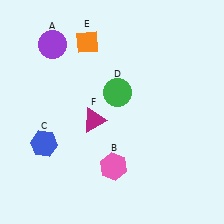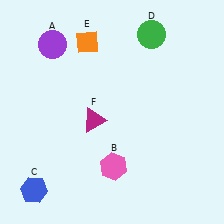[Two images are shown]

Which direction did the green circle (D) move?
The green circle (D) moved up.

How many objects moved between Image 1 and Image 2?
2 objects moved between the two images.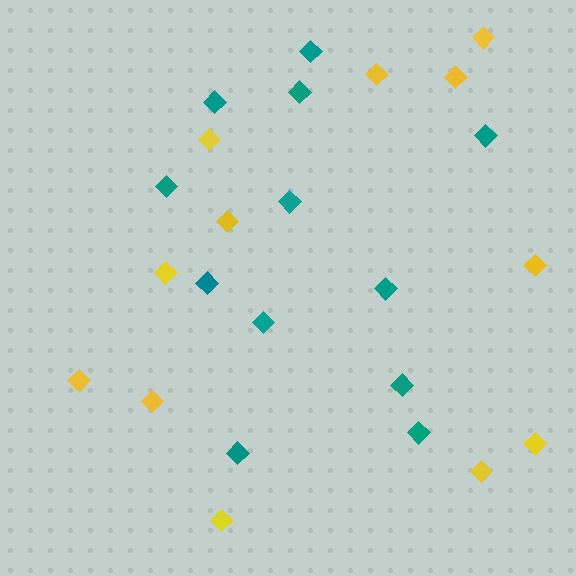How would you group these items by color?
There are 2 groups: one group of teal diamonds (12) and one group of yellow diamonds (12).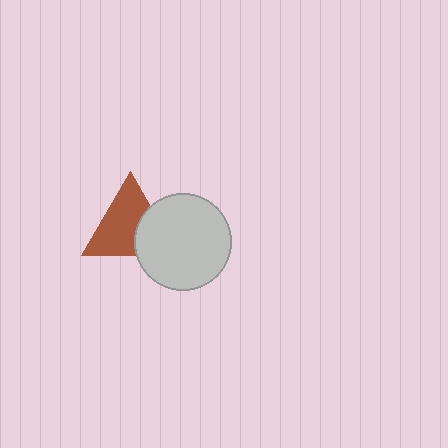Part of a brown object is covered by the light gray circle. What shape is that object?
It is a triangle.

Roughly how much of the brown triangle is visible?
Most of it is visible (roughly 68%).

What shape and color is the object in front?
The object in front is a light gray circle.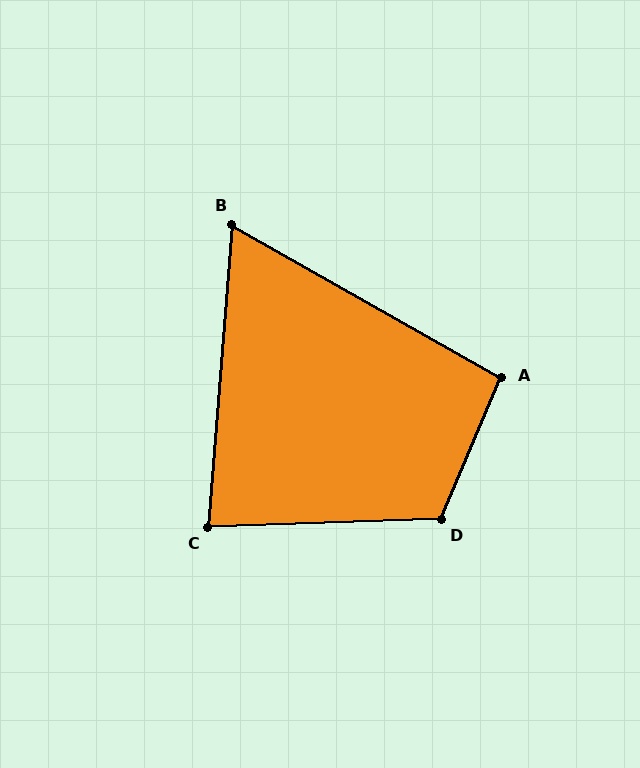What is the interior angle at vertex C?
Approximately 84 degrees (acute).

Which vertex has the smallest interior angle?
B, at approximately 65 degrees.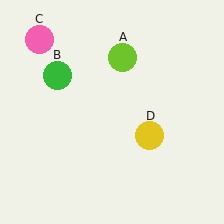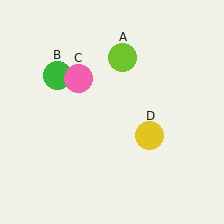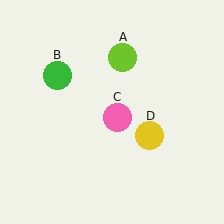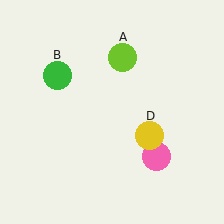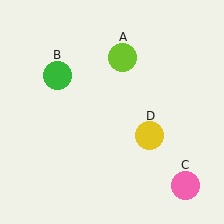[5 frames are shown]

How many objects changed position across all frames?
1 object changed position: pink circle (object C).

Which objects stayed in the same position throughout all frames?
Lime circle (object A) and green circle (object B) and yellow circle (object D) remained stationary.